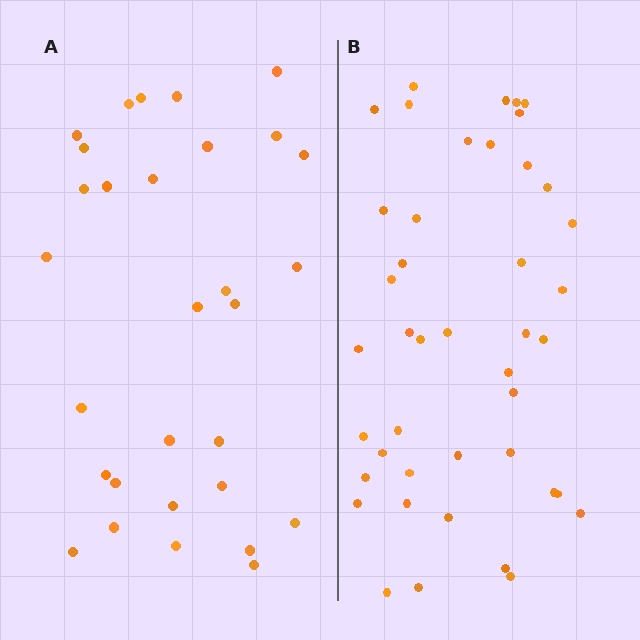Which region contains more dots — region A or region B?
Region B (the right region) has more dots.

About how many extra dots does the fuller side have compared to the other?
Region B has approximately 15 more dots than region A.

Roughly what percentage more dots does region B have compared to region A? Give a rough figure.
About 45% more.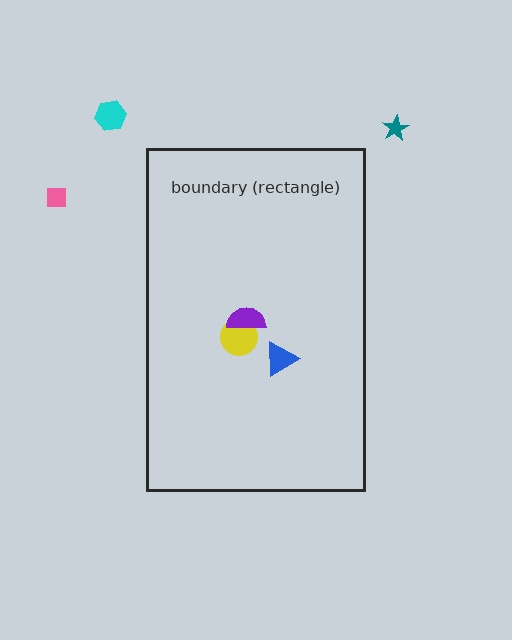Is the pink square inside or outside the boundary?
Outside.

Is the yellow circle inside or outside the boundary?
Inside.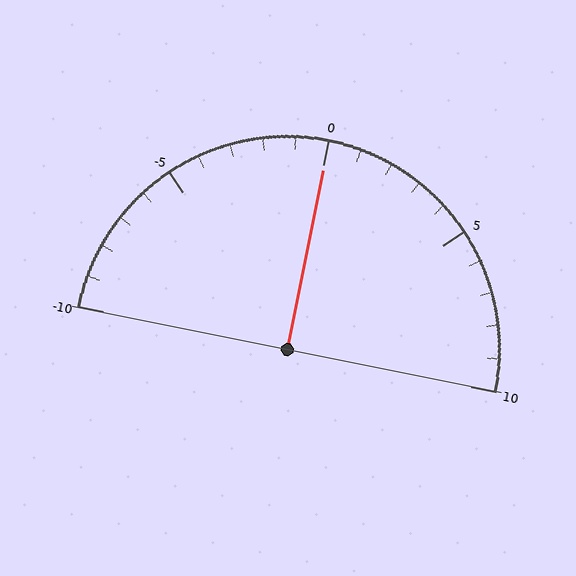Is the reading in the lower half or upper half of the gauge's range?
The reading is in the upper half of the range (-10 to 10).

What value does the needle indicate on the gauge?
The needle indicates approximately 0.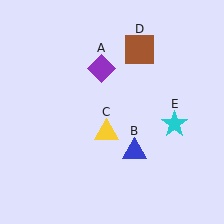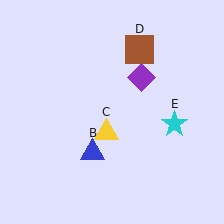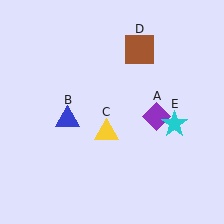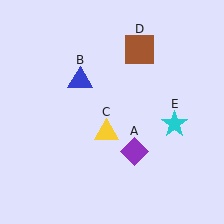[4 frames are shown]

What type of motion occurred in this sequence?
The purple diamond (object A), blue triangle (object B) rotated clockwise around the center of the scene.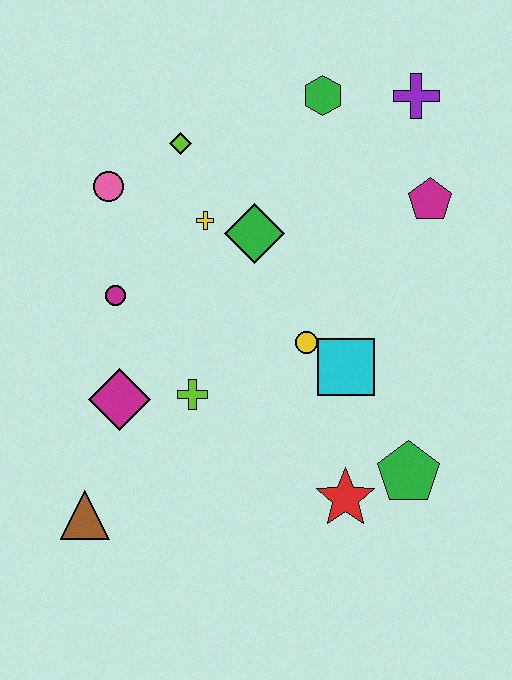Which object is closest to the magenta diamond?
The lime cross is closest to the magenta diamond.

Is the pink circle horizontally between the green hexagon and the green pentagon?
No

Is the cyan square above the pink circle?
No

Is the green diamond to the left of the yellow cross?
No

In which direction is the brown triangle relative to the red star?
The brown triangle is to the left of the red star.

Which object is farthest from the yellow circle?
The brown triangle is farthest from the yellow circle.